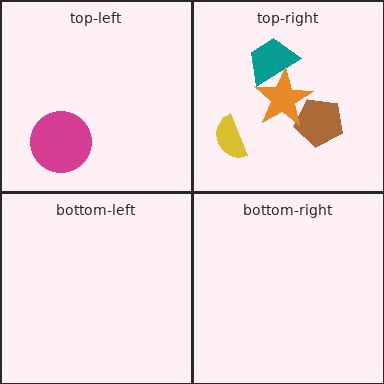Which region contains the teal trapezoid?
The top-right region.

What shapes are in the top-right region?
The yellow semicircle, the brown pentagon, the teal trapezoid, the orange star.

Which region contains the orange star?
The top-right region.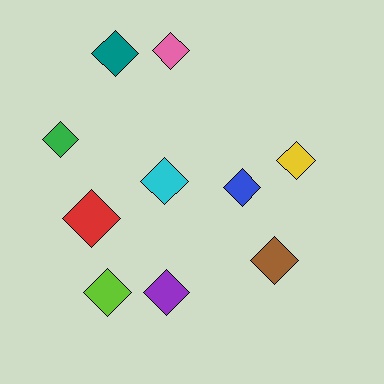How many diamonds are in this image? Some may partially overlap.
There are 10 diamonds.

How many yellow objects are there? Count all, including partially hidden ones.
There is 1 yellow object.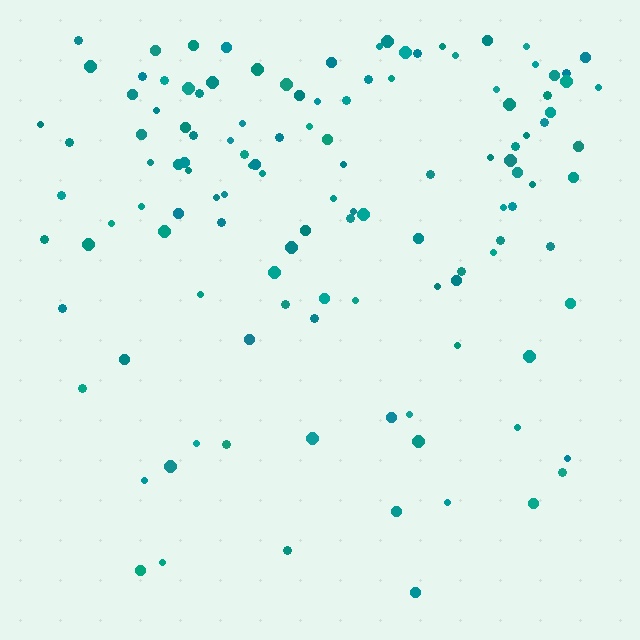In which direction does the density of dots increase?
From bottom to top, with the top side densest.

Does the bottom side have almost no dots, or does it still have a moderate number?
Still a moderate number, just noticeably fewer than the top.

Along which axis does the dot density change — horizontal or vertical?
Vertical.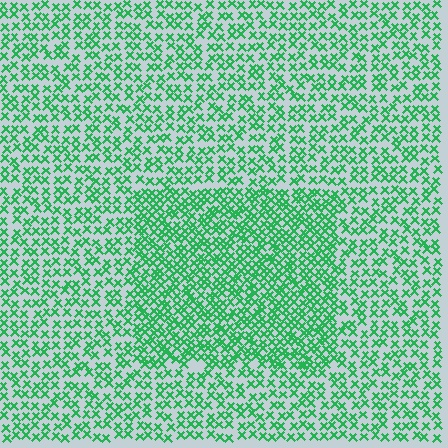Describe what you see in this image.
The image contains small green elements arranged at two different densities. A rectangle-shaped region is visible where the elements are more densely packed than the surrounding area.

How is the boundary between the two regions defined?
The boundary is defined by a change in element density (approximately 1.7x ratio). All elements are the same color, size, and shape.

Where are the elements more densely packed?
The elements are more densely packed inside the rectangle boundary.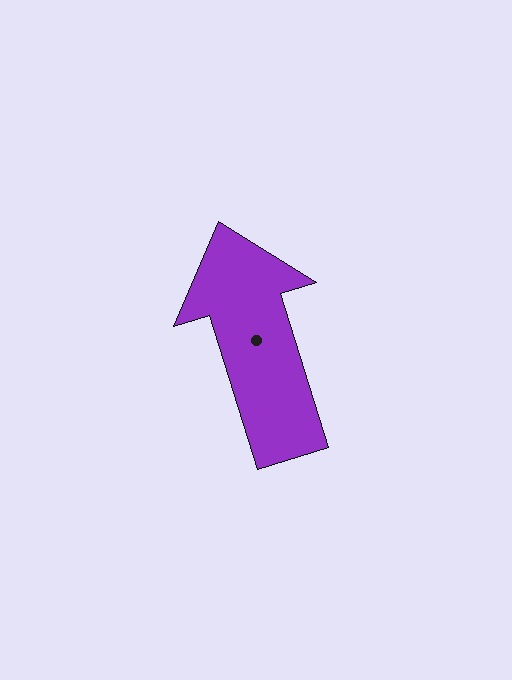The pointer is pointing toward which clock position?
Roughly 11 o'clock.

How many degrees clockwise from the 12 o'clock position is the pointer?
Approximately 343 degrees.